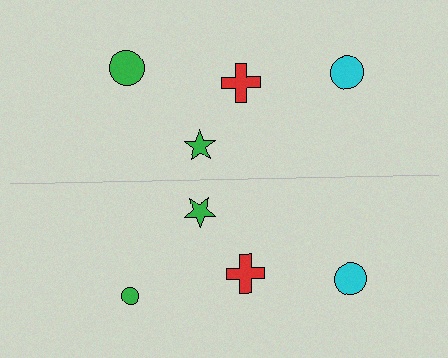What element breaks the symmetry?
The green circle on the bottom side has a different size than its mirror counterpart.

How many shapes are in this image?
There are 8 shapes in this image.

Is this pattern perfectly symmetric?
No, the pattern is not perfectly symmetric. The green circle on the bottom side has a different size than its mirror counterpart.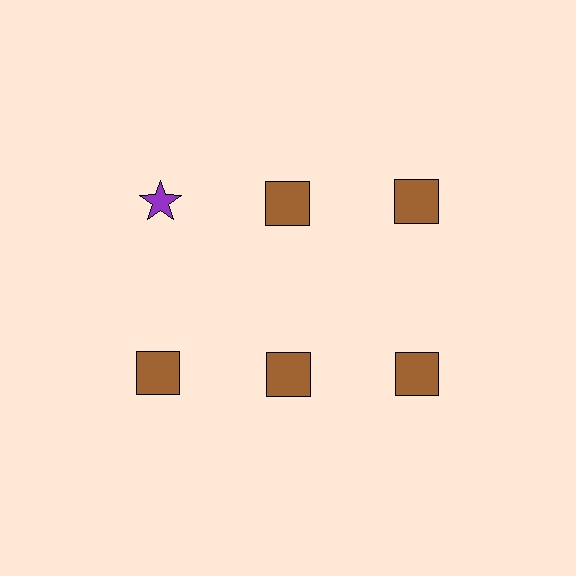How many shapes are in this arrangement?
There are 6 shapes arranged in a grid pattern.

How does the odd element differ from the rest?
It differs in both color (purple instead of brown) and shape (star instead of square).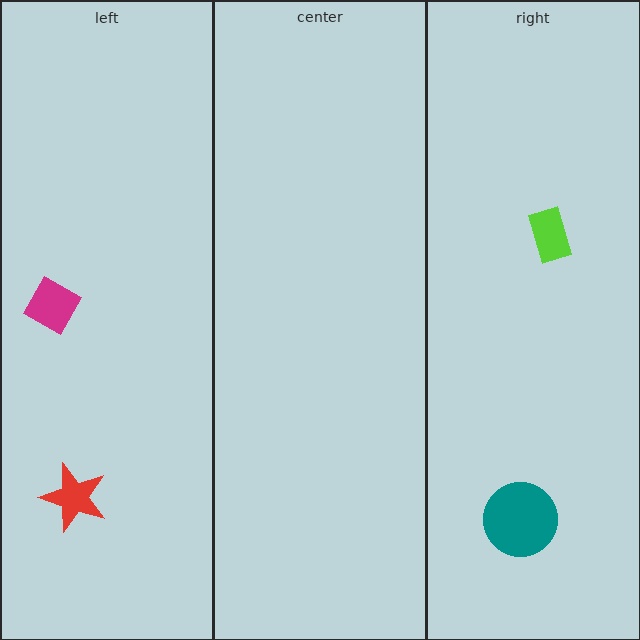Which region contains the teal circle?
The right region.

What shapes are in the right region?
The teal circle, the lime rectangle.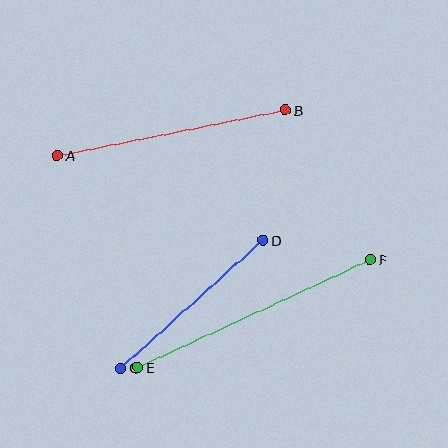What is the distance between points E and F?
The distance is approximately 256 pixels.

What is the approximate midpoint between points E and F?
The midpoint is at approximately (254, 314) pixels.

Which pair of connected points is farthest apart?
Points E and F are farthest apart.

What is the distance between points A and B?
The distance is approximately 233 pixels.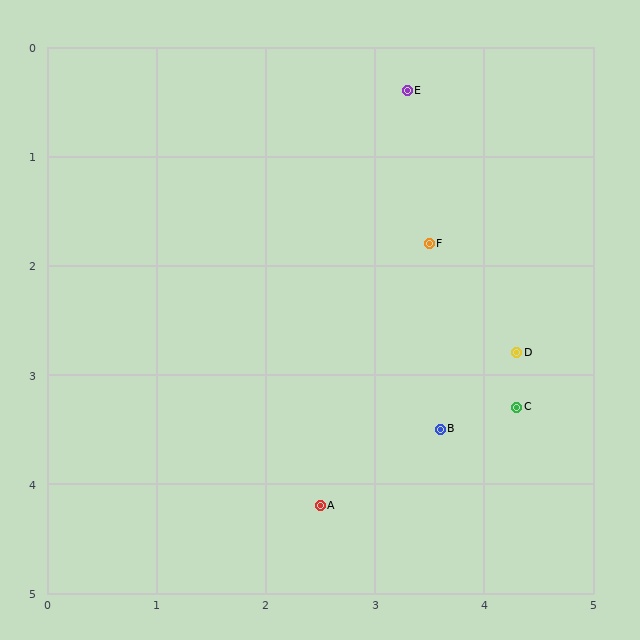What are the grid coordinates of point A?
Point A is at approximately (2.5, 4.2).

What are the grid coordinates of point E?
Point E is at approximately (3.3, 0.4).